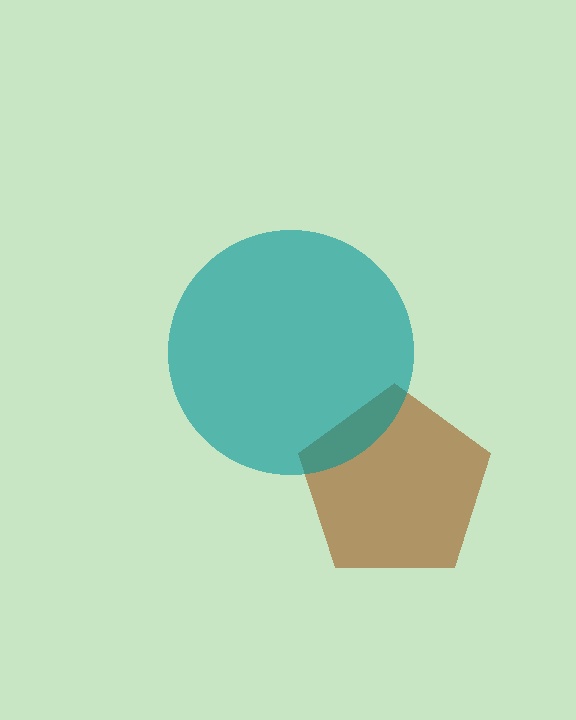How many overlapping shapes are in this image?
There are 2 overlapping shapes in the image.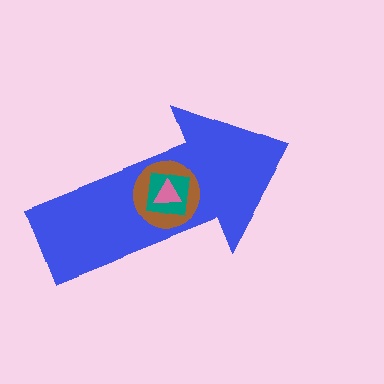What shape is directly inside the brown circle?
The teal square.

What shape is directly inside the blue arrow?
The brown circle.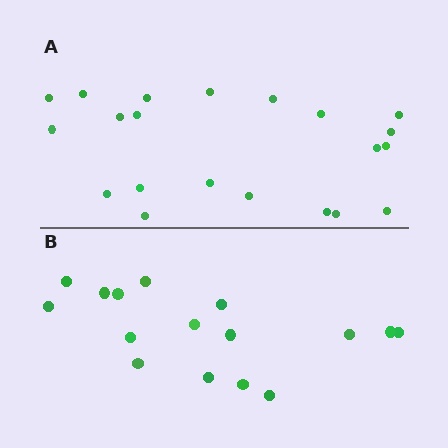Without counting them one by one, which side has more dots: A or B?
Region A (the top region) has more dots.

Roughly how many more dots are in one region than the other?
Region A has about 5 more dots than region B.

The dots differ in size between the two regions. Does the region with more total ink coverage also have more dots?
No. Region B has more total ink coverage because its dots are larger, but region A actually contains more individual dots. Total area can be misleading — the number of items is what matters here.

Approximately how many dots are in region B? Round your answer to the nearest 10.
About 20 dots. (The exact count is 16, which rounds to 20.)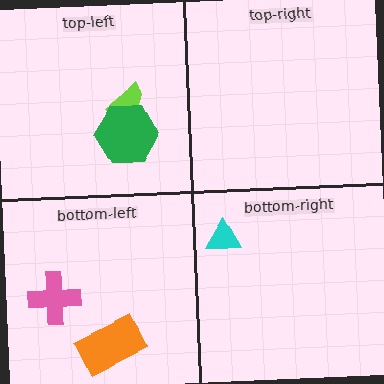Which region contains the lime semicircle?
The top-left region.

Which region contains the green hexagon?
The top-left region.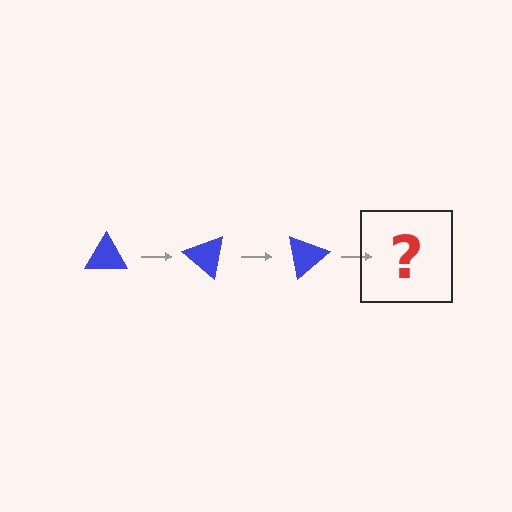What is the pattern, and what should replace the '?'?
The pattern is that the triangle rotates 40 degrees each step. The '?' should be a blue triangle rotated 120 degrees.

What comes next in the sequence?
The next element should be a blue triangle rotated 120 degrees.